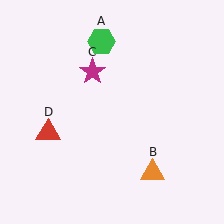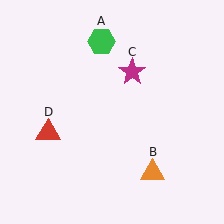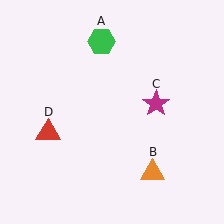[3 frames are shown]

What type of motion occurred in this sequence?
The magenta star (object C) rotated clockwise around the center of the scene.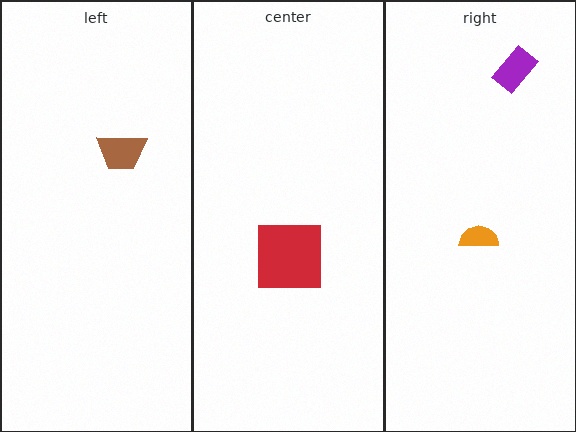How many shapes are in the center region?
1.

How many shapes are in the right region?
2.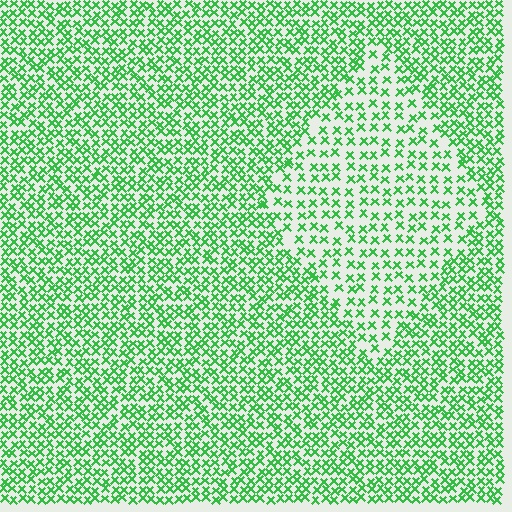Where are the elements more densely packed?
The elements are more densely packed outside the diamond boundary.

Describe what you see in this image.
The image contains small green elements arranged at two different densities. A diamond-shaped region is visible where the elements are less densely packed than the surrounding area.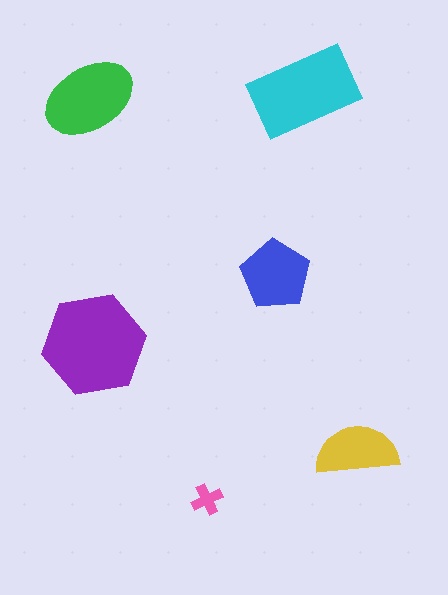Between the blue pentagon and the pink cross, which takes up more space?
The blue pentagon.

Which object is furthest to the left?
The green ellipse is leftmost.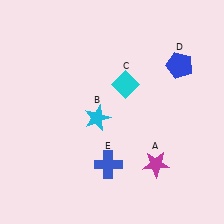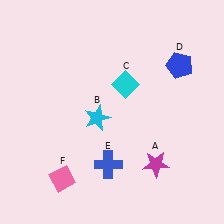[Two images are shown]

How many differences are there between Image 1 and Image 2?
There is 1 difference between the two images.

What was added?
A pink diamond (F) was added in Image 2.